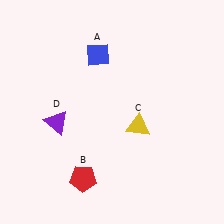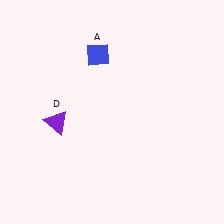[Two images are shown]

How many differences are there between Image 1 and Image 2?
There are 2 differences between the two images.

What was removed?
The red pentagon (B), the yellow triangle (C) were removed in Image 2.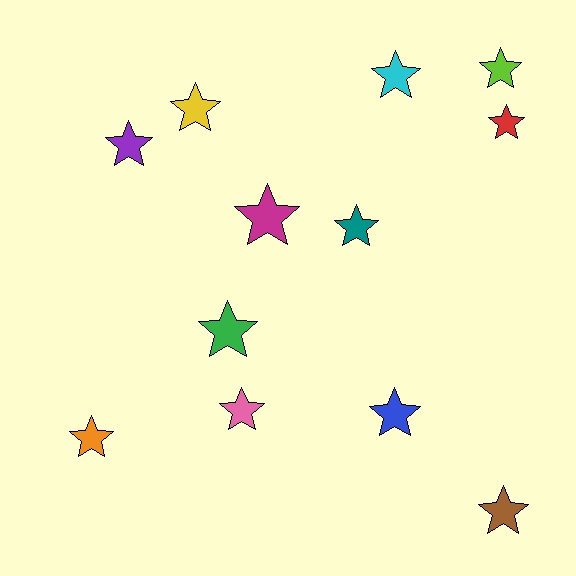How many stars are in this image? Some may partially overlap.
There are 12 stars.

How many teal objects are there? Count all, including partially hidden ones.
There is 1 teal object.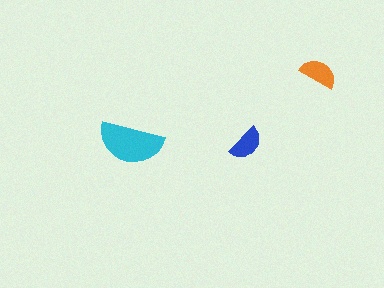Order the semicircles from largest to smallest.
the cyan one, the orange one, the blue one.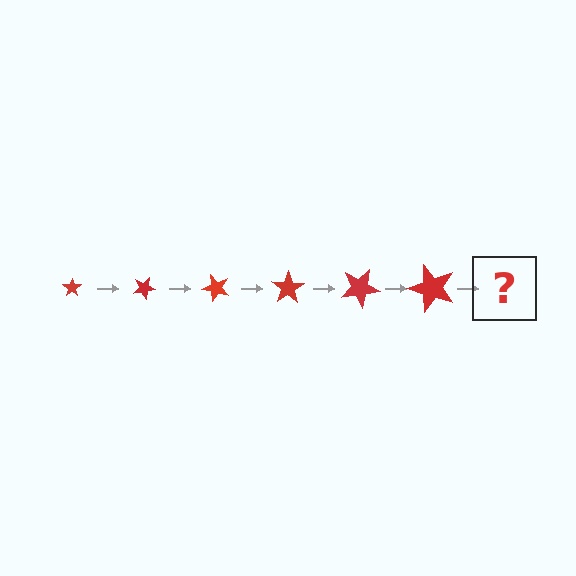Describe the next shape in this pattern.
It should be a star, larger than the previous one and rotated 150 degrees from the start.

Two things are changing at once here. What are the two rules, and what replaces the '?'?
The two rules are that the star grows larger each step and it rotates 25 degrees each step. The '?' should be a star, larger than the previous one and rotated 150 degrees from the start.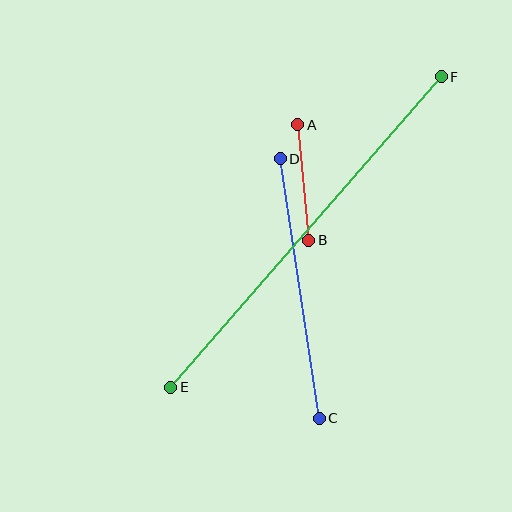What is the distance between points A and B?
The distance is approximately 116 pixels.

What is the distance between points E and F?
The distance is approximately 412 pixels.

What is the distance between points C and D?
The distance is approximately 262 pixels.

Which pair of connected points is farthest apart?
Points E and F are farthest apart.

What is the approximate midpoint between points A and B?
The midpoint is at approximately (303, 183) pixels.